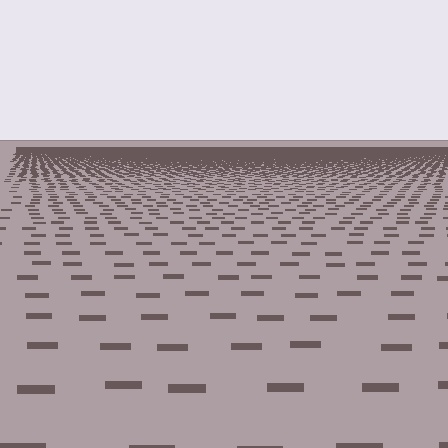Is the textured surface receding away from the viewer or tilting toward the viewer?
The surface is receding away from the viewer. Texture elements get smaller and denser toward the top.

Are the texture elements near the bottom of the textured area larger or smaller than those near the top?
Larger. Near the bottom, elements are closer to the viewer and appear at a bigger on-screen size.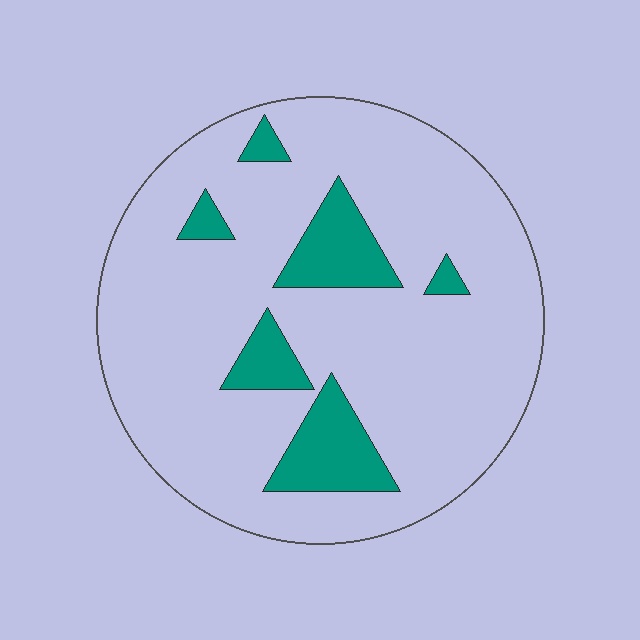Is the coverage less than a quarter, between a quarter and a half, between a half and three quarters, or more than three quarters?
Less than a quarter.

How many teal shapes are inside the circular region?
6.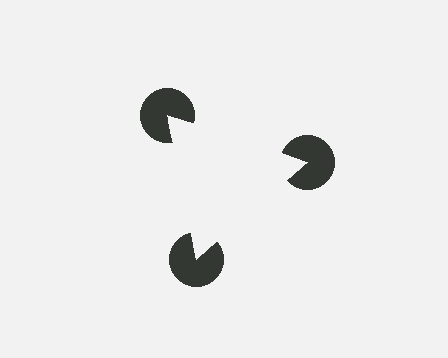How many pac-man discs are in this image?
There are 3 — one at each vertex of the illusory triangle.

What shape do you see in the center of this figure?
An illusory triangle — its edges are inferred from the aligned wedge cuts in the pac-man discs, not physically drawn.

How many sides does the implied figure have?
3 sides.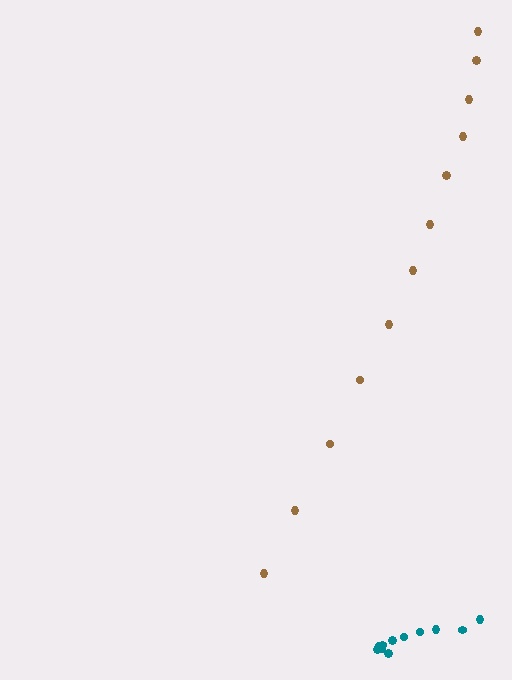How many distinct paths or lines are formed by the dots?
There are 2 distinct paths.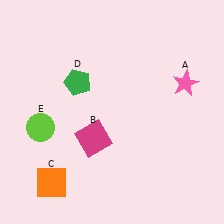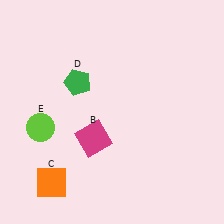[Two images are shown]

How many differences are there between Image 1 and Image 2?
There is 1 difference between the two images.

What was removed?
The pink star (A) was removed in Image 2.